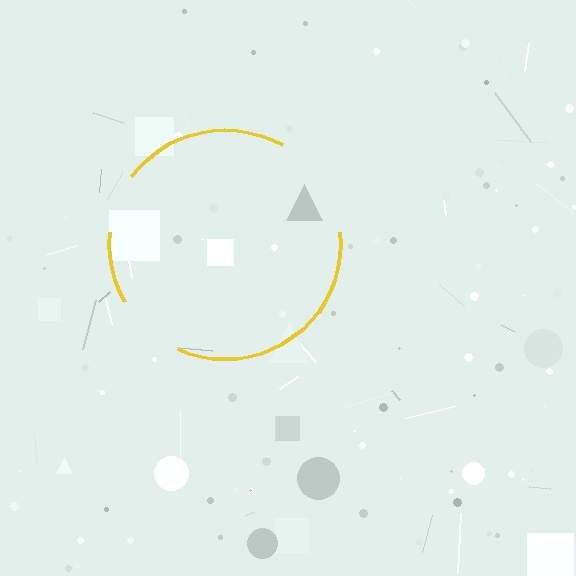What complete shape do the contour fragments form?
The contour fragments form a circle.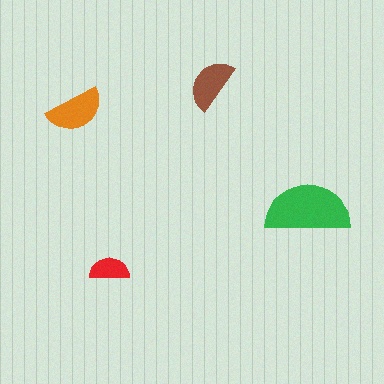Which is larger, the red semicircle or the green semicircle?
The green one.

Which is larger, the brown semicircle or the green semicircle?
The green one.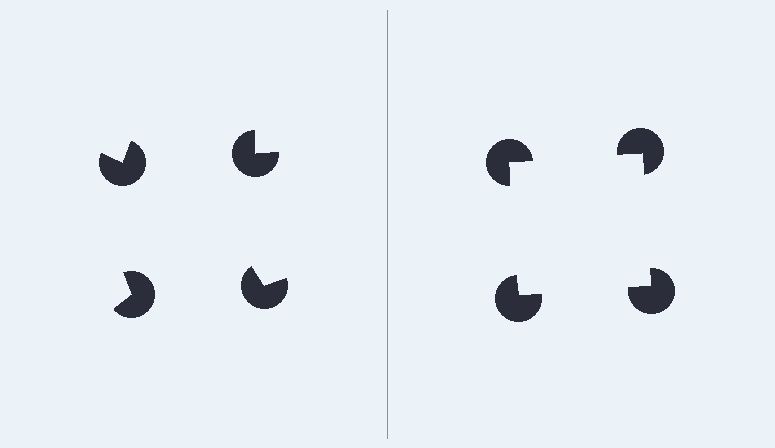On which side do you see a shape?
An illusory square appears on the right side. On the left side the wedge cuts are rotated, so no coherent shape forms.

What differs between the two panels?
The pac-man discs are positioned identically on both sides; only the wedge orientations differ. On the right they align to a square; on the left they are misaligned.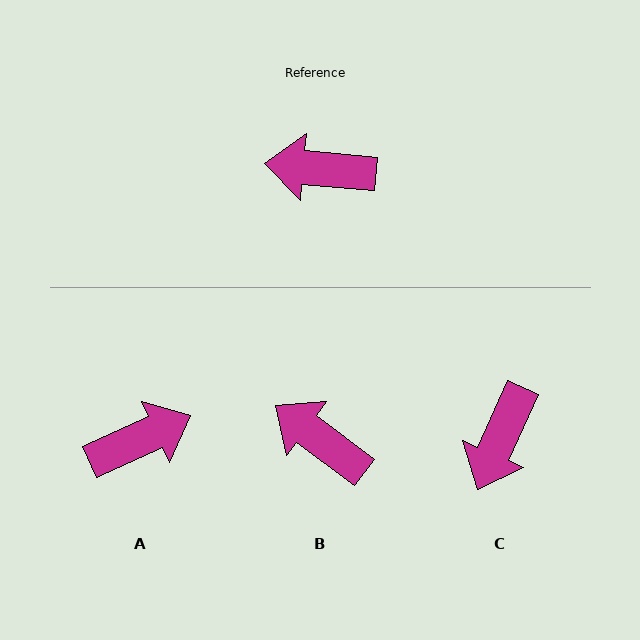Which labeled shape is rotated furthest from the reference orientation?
A, about 150 degrees away.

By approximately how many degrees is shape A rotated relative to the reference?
Approximately 150 degrees clockwise.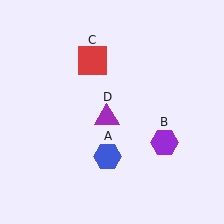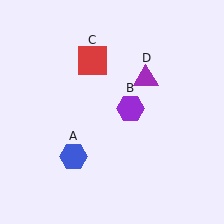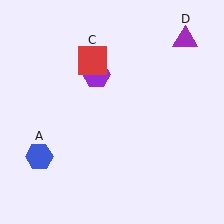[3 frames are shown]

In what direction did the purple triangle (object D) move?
The purple triangle (object D) moved up and to the right.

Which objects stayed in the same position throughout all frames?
Red square (object C) remained stationary.